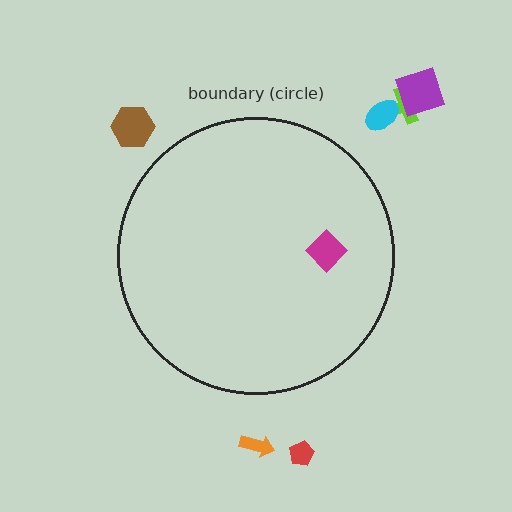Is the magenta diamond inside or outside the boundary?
Inside.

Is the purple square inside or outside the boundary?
Outside.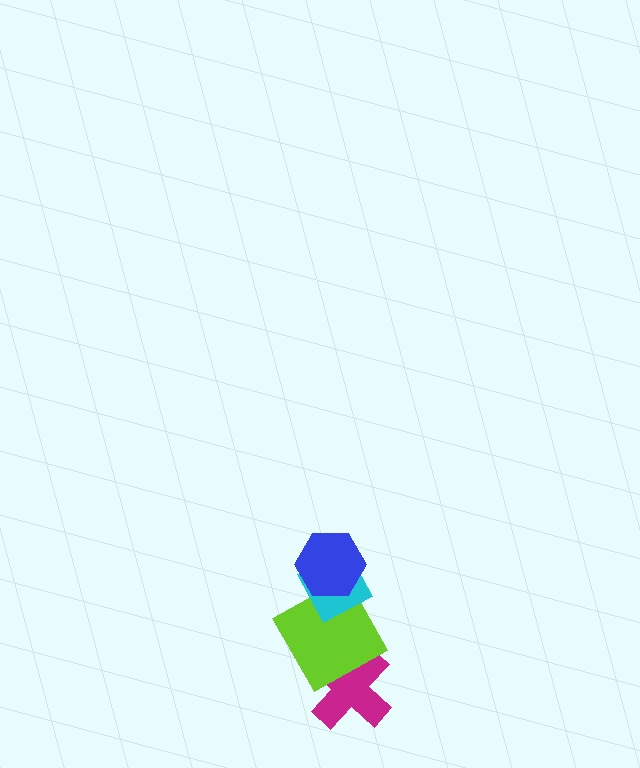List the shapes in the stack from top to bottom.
From top to bottom: the blue hexagon, the cyan diamond, the lime square, the magenta cross.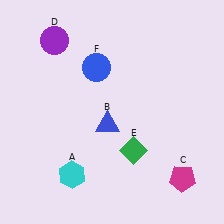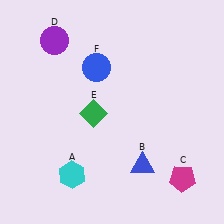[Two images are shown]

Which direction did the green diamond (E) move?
The green diamond (E) moved left.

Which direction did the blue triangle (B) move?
The blue triangle (B) moved down.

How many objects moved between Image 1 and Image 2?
2 objects moved between the two images.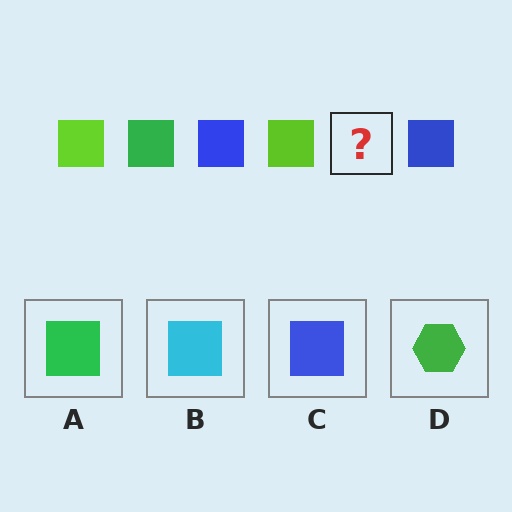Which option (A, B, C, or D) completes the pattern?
A.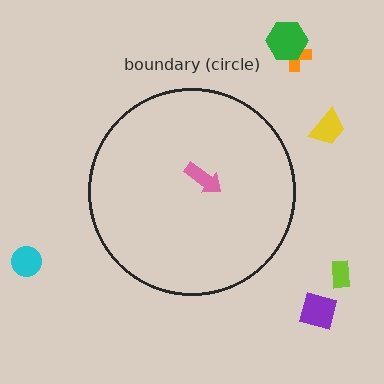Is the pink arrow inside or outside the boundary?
Inside.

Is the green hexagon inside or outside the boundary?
Outside.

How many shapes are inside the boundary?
1 inside, 6 outside.